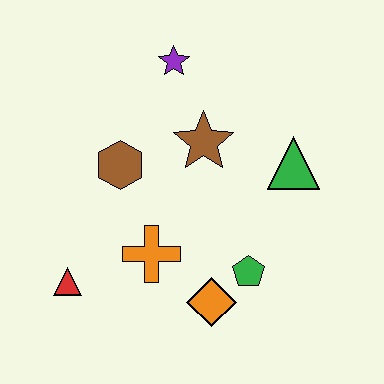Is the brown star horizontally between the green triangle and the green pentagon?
No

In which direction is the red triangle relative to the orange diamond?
The red triangle is to the left of the orange diamond.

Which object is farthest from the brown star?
The red triangle is farthest from the brown star.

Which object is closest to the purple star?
The brown star is closest to the purple star.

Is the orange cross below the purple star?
Yes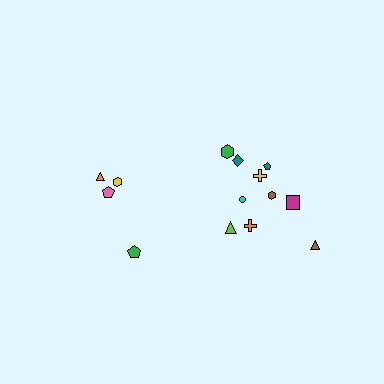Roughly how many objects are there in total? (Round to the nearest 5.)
Roughly 15 objects in total.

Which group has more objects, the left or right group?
The right group.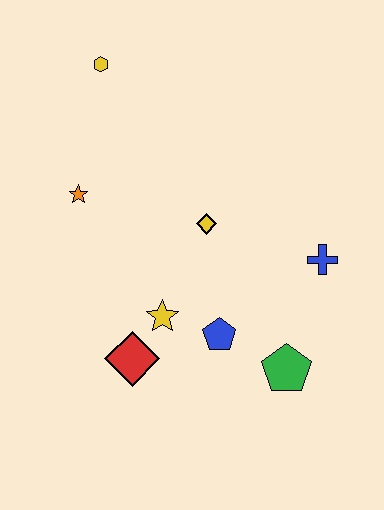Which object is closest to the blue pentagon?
The yellow star is closest to the blue pentagon.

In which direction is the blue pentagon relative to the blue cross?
The blue pentagon is to the left of the blue cross.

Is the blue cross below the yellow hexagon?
Yes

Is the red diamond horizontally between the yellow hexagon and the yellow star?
Yes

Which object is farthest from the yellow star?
The yellow hexagon is farthest from the yellow star.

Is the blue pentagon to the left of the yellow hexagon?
No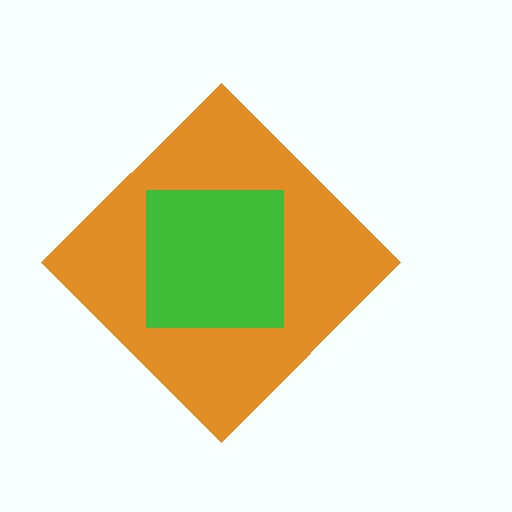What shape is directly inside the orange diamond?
The green square.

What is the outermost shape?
The orange diamond.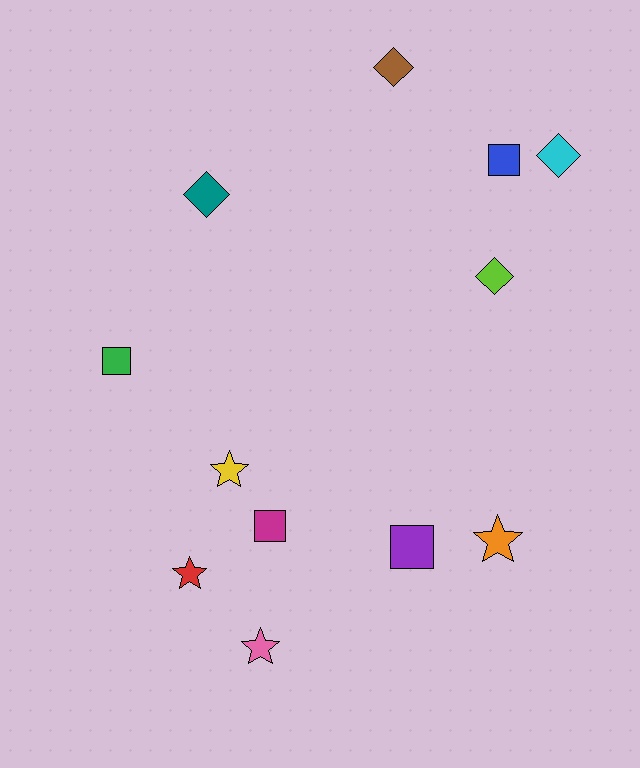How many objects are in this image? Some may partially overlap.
There are 12 objects.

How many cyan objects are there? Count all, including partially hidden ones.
There is 1 cyan object.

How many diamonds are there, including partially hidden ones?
There are 4 diamonds.